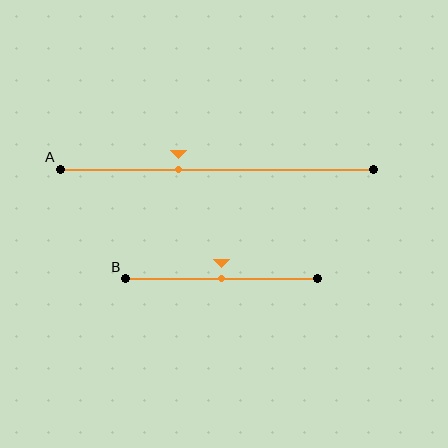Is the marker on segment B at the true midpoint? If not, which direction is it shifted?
Yes, the marker on segment B is at the true midpoint.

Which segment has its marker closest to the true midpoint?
Segment B has its marker closest to the true midpoint.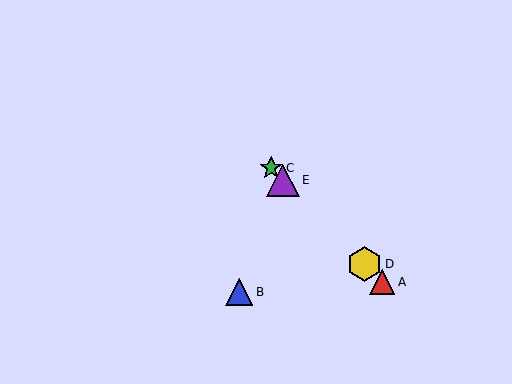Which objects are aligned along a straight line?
Objects A, C, D, E are aligned along a straight line.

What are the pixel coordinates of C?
Object C is at (271, 168).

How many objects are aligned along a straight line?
4 objects (A, C, D, E) are aligned along a straight line.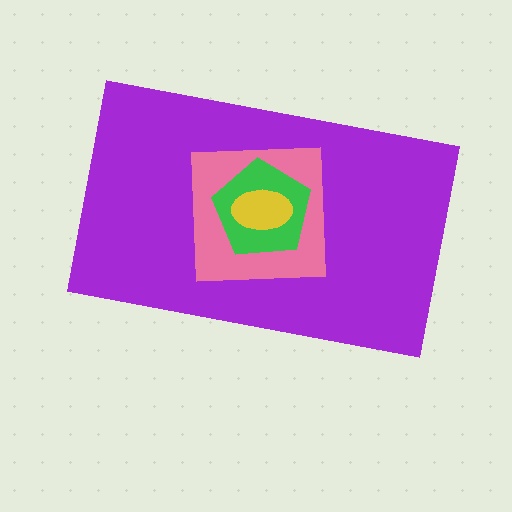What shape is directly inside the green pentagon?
The yellow ellipse.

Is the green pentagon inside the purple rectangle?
Yes.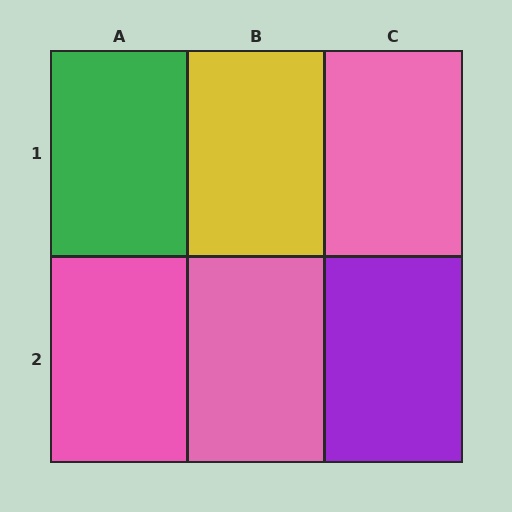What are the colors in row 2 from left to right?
Pink, pink, purple.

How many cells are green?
1 cell is green.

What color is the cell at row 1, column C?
Pink.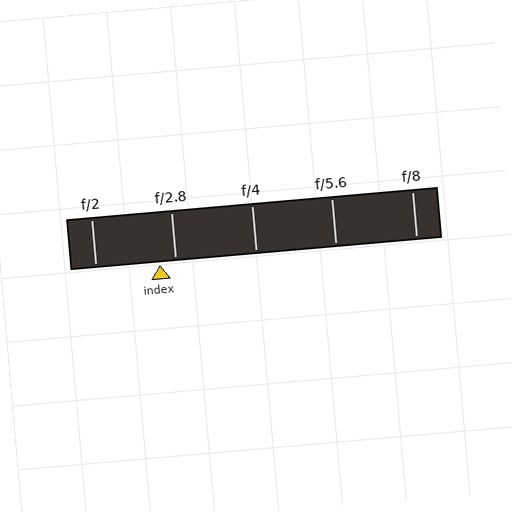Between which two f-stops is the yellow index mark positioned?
The index mark is between f/2 and f/2.8.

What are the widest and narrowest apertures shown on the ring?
The widest aperture shown is f/2 and the narrowest is f/8.